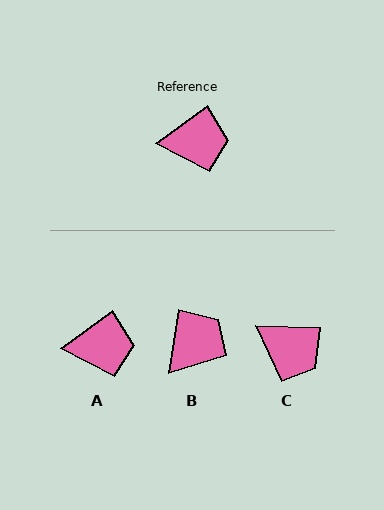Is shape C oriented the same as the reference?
No, it is off by about 38 degrees.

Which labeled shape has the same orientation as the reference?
A.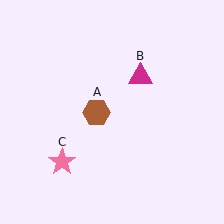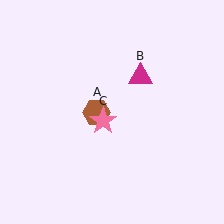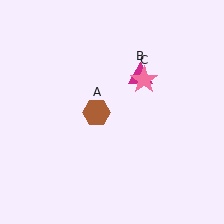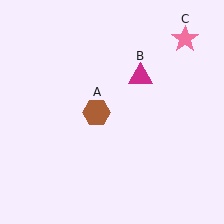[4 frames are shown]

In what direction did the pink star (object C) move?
The pink star (object C) moved up and to the right.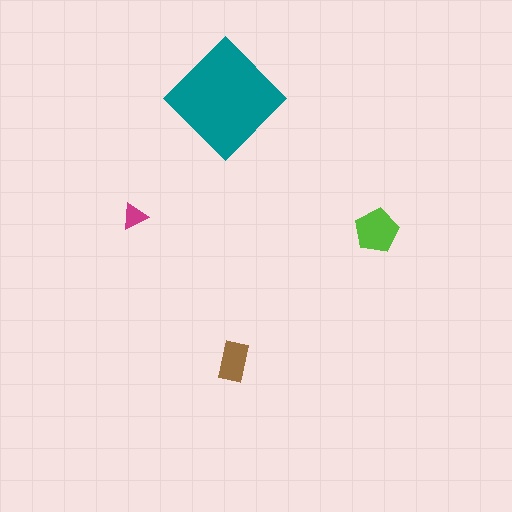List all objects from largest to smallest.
The teal diamond, the lime pentagon, the brown rectangle, the magenta triangle.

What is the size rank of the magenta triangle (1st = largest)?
4th.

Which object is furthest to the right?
The lime pentagon is rightmost.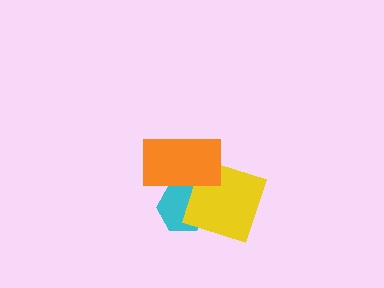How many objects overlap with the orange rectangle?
2 objects overlap with the orange rectangle.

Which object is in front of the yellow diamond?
The orange rectangle is in front of the yellow diamond.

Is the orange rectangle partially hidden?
No, no other shape covers it.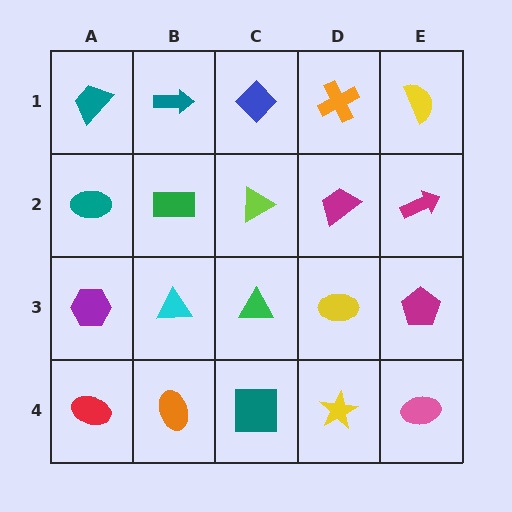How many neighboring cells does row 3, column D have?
4.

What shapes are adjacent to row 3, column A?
A teal ellipse (row 2, column A), a red ellipse (row 4, column A), a cyan triangle (row 3, column B).